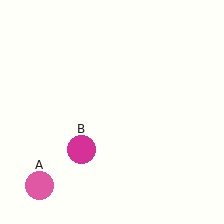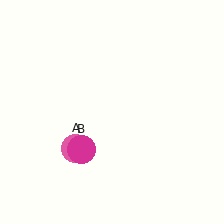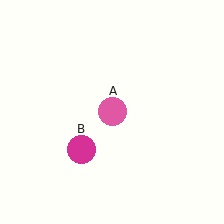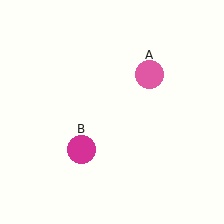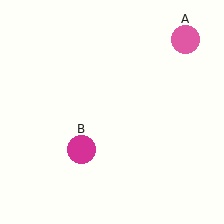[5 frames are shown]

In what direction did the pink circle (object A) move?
The pink circle (object A) moved up and to the right.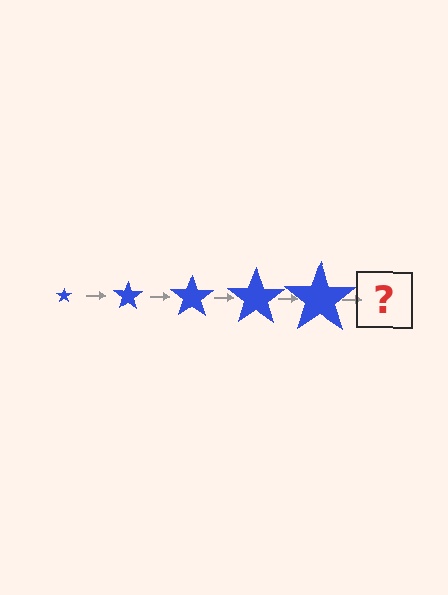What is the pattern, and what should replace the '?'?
The pattern is that the star gets progressively larger each step. The '?' should be a blue star, larger than the previous one.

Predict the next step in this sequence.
The next step is a blue star, larger than the previous one.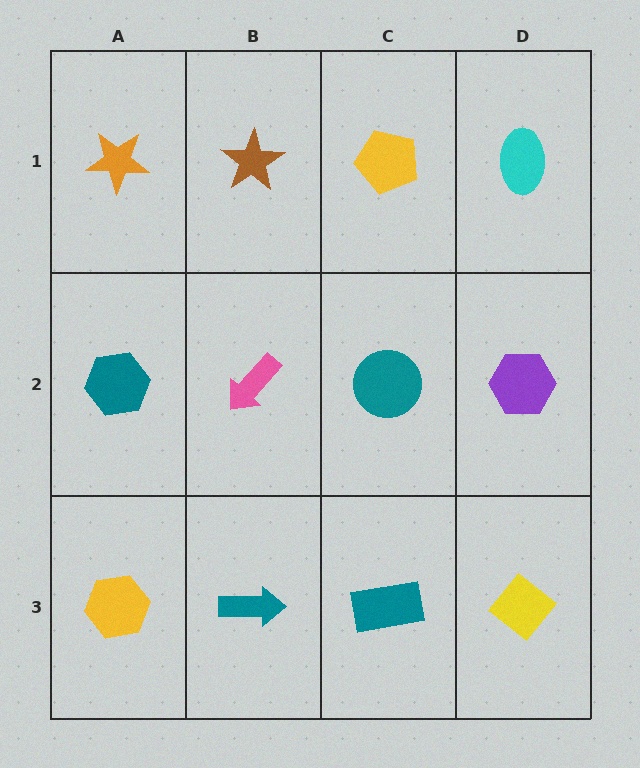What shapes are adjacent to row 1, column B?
A pink arrow (row 2, column B), an orange star (row 1, column A), a yellow pentagon (row 1, column C).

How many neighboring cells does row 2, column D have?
3.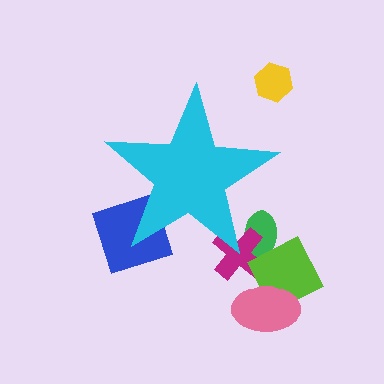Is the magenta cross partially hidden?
Yes, the magenta cross is partially hidden behind the cyan star.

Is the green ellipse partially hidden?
Yes, the green ellipse is partially hidden behind the cyan star.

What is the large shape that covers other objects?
A cyan star.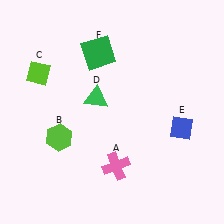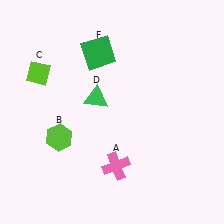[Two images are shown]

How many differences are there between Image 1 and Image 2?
There is 1 difference between the two images.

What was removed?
The blue diamond (E) was removed in Image 2.